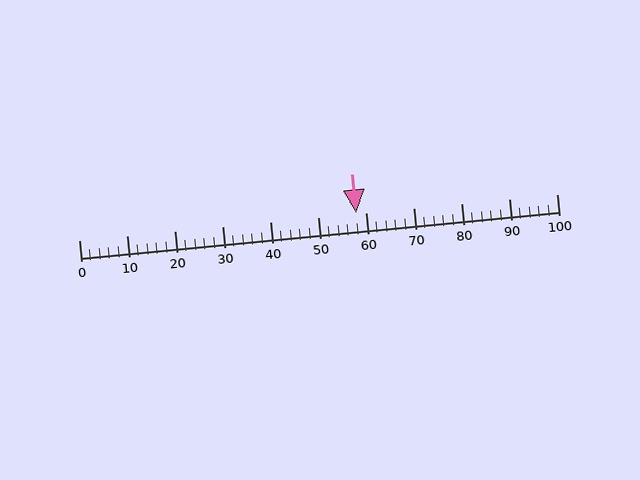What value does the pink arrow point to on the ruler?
The pink arrow points to approximately 58.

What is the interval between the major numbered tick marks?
The major tick marks are spaced 10 units apart.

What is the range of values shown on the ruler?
The ruler shows values from 0 to 100.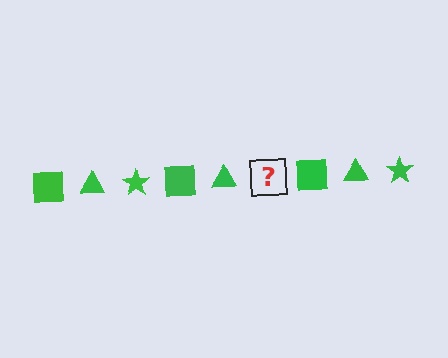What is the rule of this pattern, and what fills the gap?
The rule is that the pattern cycles through square, triangle, star shapes in green. The gap should be filled with a green star.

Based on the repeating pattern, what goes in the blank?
The blank should be a green star.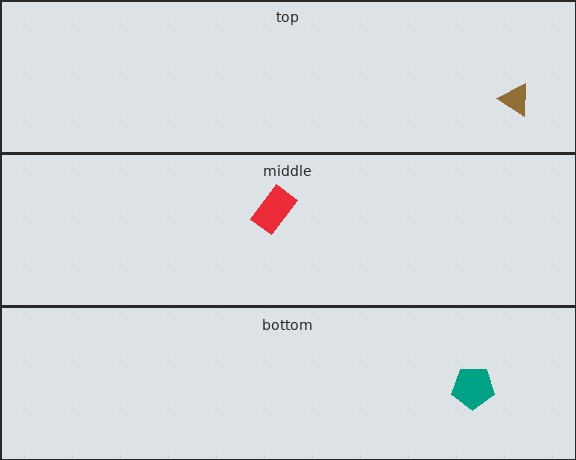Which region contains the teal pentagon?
The bottom region.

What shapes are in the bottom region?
The teal pentagon.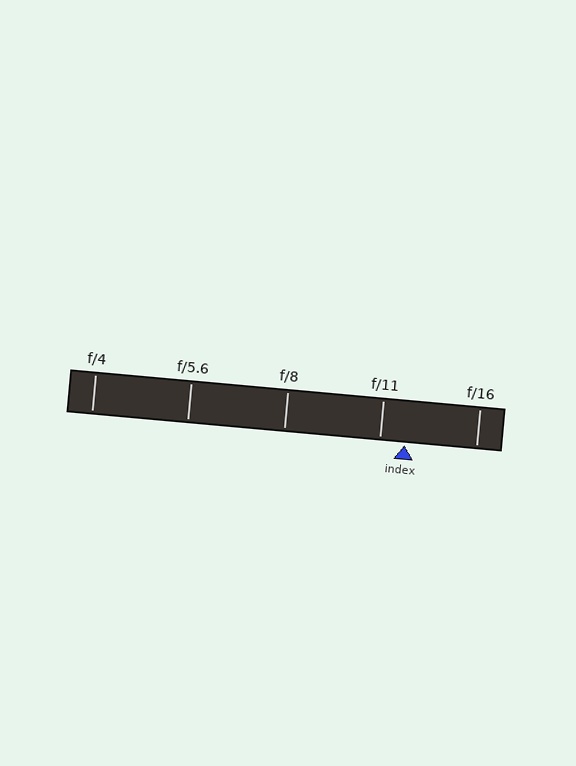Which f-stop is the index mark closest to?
The index mark is closest to f/11.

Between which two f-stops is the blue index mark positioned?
The index mark is between f/11 and f/16.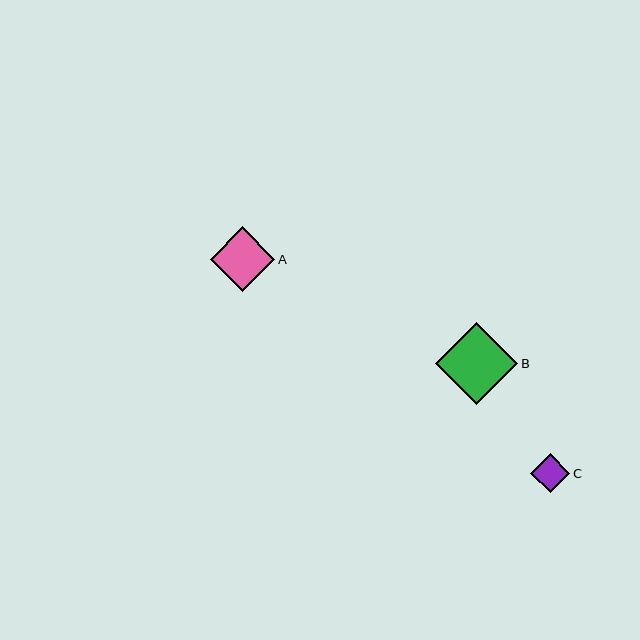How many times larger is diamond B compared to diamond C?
Diamond B is approximately 2.1 times the size of diamond C.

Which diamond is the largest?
Diamond B is the largest with a size of approximately 82 pixels.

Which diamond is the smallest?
Diamond C is the smallest with a size of approximately 39 pixels.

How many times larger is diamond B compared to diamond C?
Diamond B is approximately 2.1 times the size of diamond C.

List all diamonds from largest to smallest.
From largest to smallest: B, A, C.